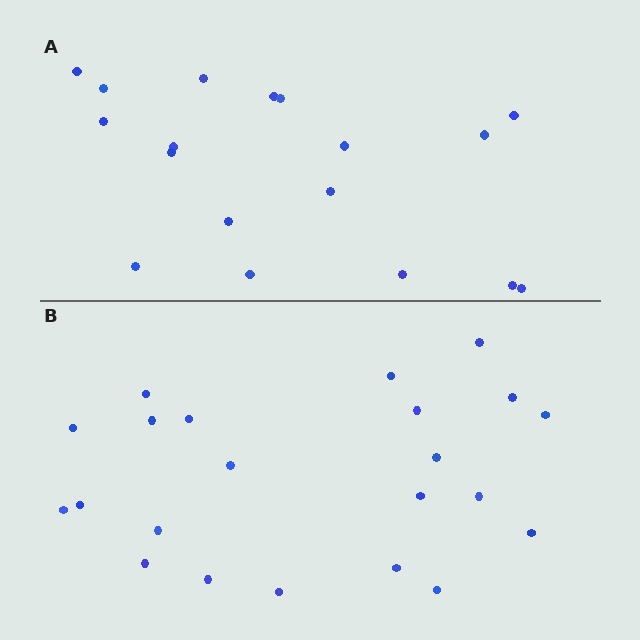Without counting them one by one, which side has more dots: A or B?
Region B (the bottom region) has more dots.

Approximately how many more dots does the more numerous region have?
Region B has about 4 more dots than region A.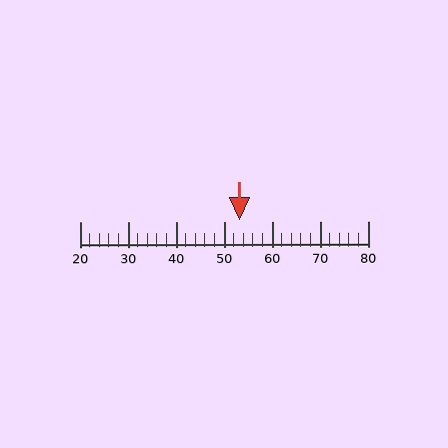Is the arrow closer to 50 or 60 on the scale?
The arrow is closer to 50.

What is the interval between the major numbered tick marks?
The major tick marks are spaced 10 units apart.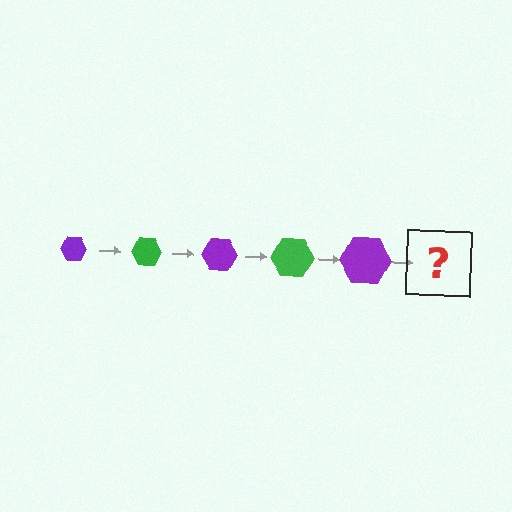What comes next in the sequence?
The next element should be a green hexagon, larger than the previous one.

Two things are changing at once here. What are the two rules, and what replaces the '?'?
The two rules are that the hexagon grows larger each step and the color cycles through purple and green. The '?' should be a green hexagon, larger than the previous one.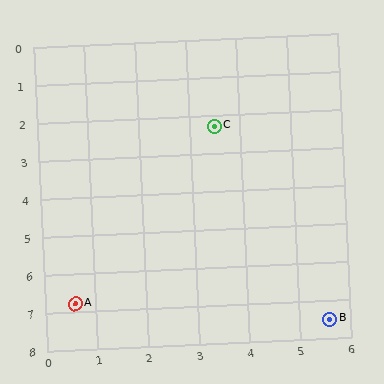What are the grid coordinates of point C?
Point C is at approximately (3.5, 2.3).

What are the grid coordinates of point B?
Point B is at approximately (5.6, 7.5).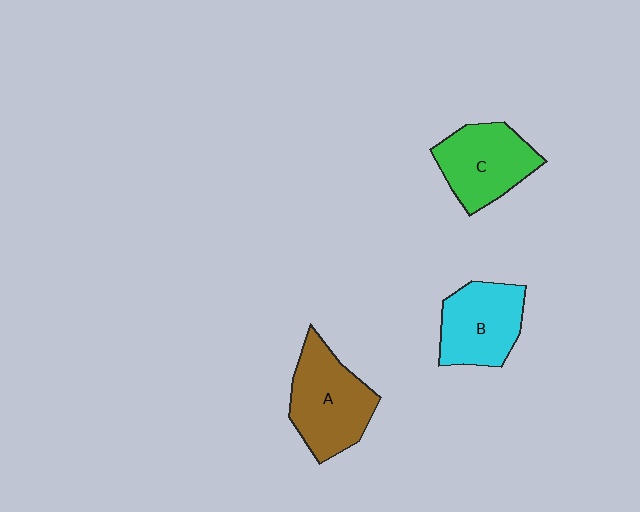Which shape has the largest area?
Shape A (brown).